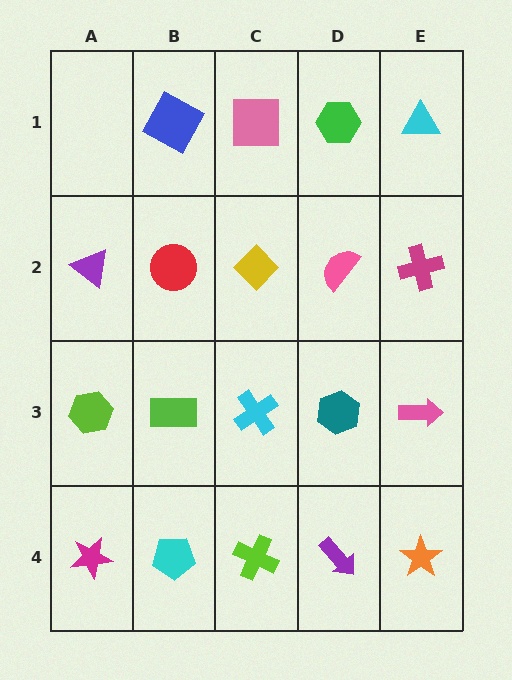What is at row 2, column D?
A pink semicircle.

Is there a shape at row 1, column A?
No, that cell is empty.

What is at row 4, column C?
A lime cross.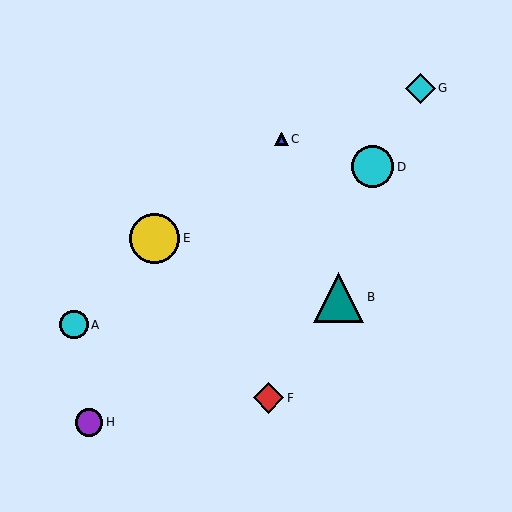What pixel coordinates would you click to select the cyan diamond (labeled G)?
Click at (420, 88) to select the cyan diamond G.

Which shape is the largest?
The teal triangle (labeled B) is the largest.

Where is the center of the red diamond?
The center of the red diamond is at (269, 398).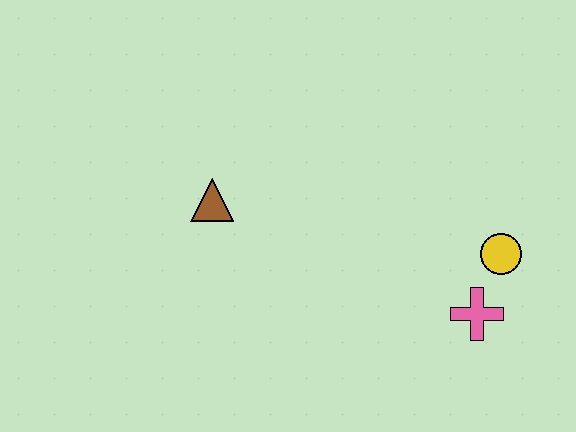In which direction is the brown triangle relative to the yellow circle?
The brown triangle is to the left of the yellow circle.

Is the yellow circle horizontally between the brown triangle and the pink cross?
No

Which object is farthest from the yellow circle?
The brown triangle is farthest from the yellow circle.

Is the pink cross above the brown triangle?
No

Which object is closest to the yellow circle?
The pink cross is closest to the yellow circle.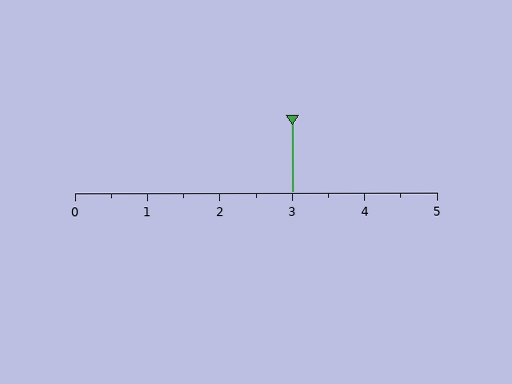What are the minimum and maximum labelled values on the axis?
The axis runs from 0 to 5.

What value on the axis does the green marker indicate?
The marker indicates approximately 3.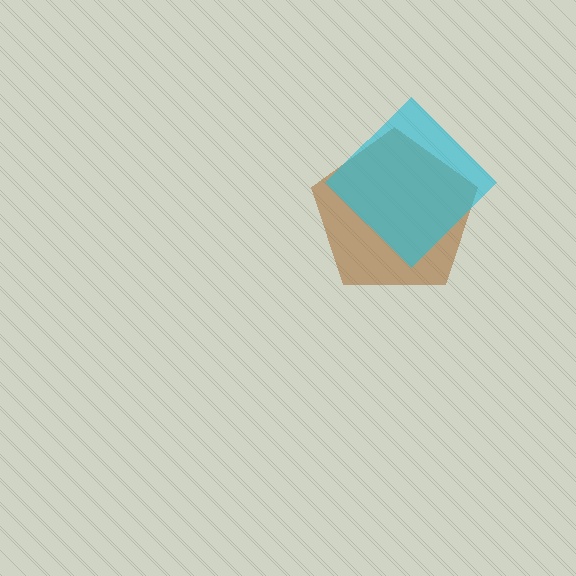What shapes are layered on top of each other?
The layered shapes are: a brown pentagon, a cyan diamond.